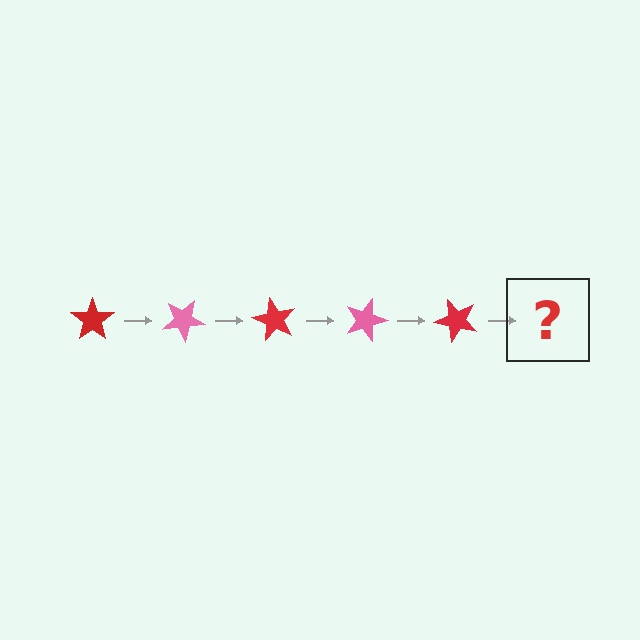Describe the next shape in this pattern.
It should be a pink star, rotated 150 degrees from the start.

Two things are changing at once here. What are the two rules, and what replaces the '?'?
The two rules are that it rotates 30 degrees each step and the color cycles through red and pink. The '?' should be a pink star, rotated 150 degrees from the start.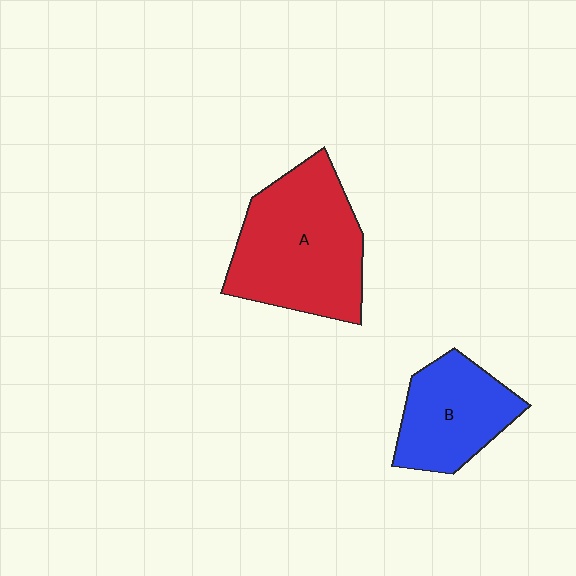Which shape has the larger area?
Shape A (red).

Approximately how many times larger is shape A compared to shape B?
Approximately 1.6 times.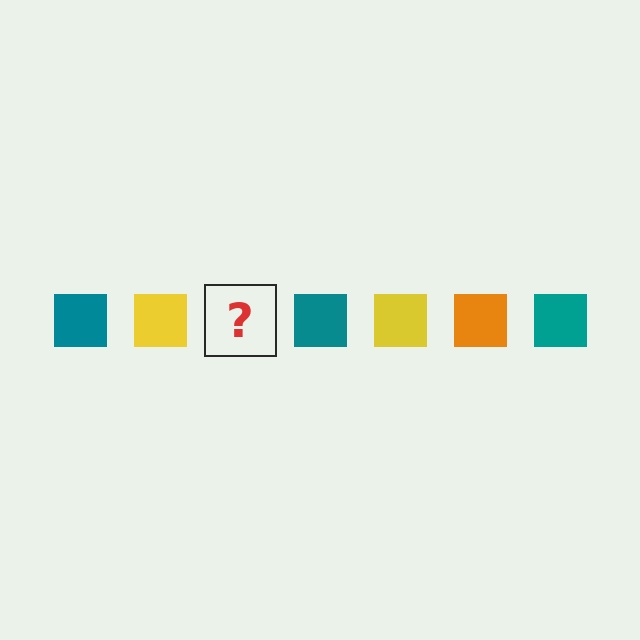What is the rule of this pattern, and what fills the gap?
The rule is that the pattern cycles through teal, yellow, orange squares. The gap should be filled with an orange square.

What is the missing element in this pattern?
The missing element is an orange square.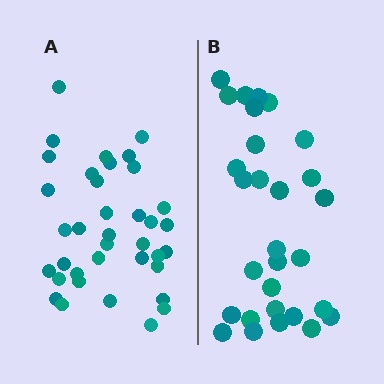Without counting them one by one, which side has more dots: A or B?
Region A (the left region) has more dots.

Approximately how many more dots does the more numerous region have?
Region A has roughly 8 or so more dots than region B.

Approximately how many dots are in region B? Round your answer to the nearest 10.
About 30 dots. (The exact count is 29, which rounds to 30.)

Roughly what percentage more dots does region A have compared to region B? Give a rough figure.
About 30% more.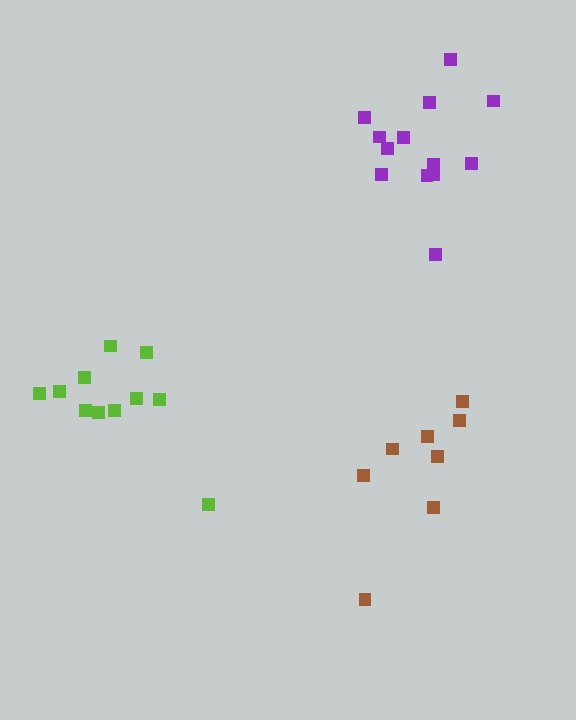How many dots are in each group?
Group 1: 8 dots, Group 2: 11 dots, Group 3: 13 dots (32 total).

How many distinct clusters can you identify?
There are 3 distinct clusters.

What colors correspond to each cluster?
The clusters are colored: brown, lime, purple.